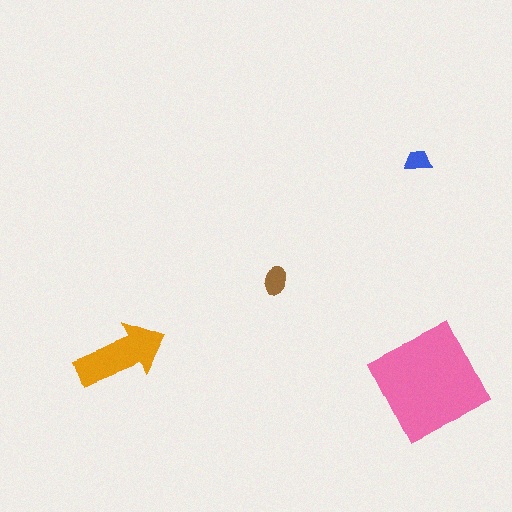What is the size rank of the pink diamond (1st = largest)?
1st.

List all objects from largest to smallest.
The pink diamond, the orange arrow, the brown ellipse, the blue trapezoid.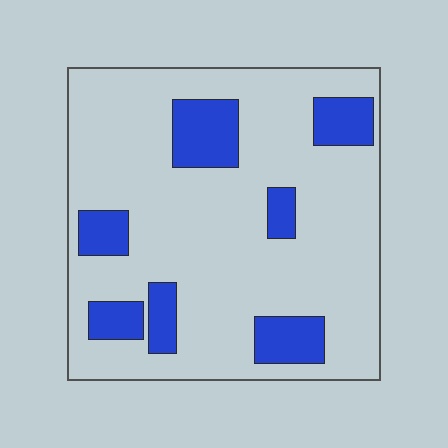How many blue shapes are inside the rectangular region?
7.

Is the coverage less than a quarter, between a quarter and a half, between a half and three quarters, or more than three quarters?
Less than a quarter.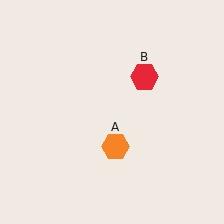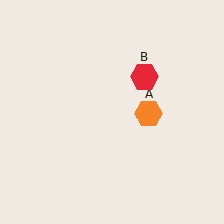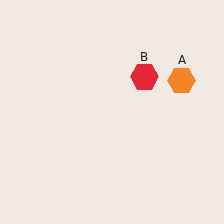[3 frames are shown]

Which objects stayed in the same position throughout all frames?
Red hexagon (object B) remained stationary.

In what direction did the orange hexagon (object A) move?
The orange hexagon (object A) moved up and to the right.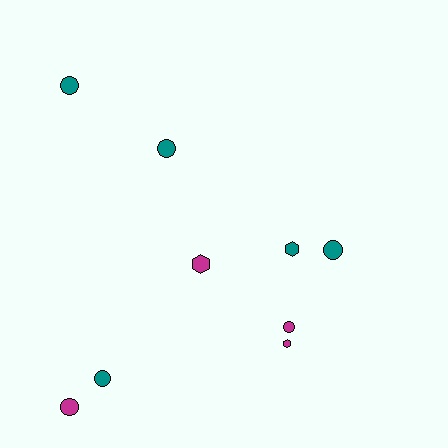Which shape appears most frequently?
Circle, with 6 objects.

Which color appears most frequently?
Teal, with 5 objects.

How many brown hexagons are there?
There are no brown hexagons.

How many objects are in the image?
There are 9 objects.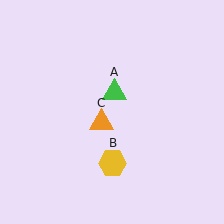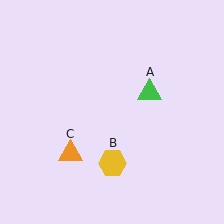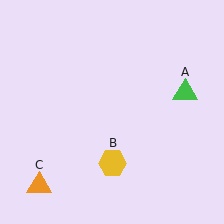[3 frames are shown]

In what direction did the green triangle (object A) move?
The green triangle (object A) moved right.